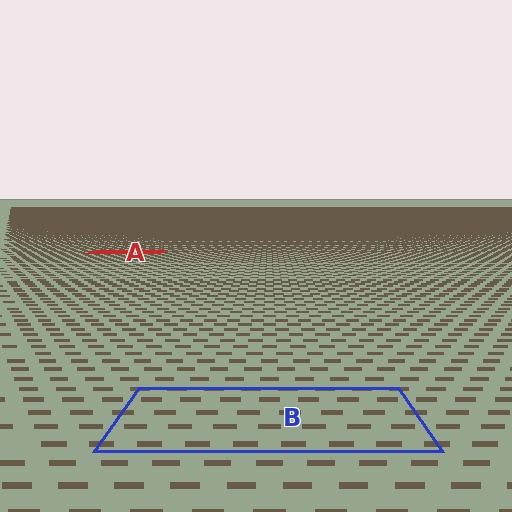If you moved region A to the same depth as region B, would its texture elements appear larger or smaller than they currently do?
They would appear larger. At a closer depth, the same texture elements are projected at a bigger on-screen size.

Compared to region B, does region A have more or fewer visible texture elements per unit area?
Region A has more texture elements per unit area — they are packed more densely because it is farther away.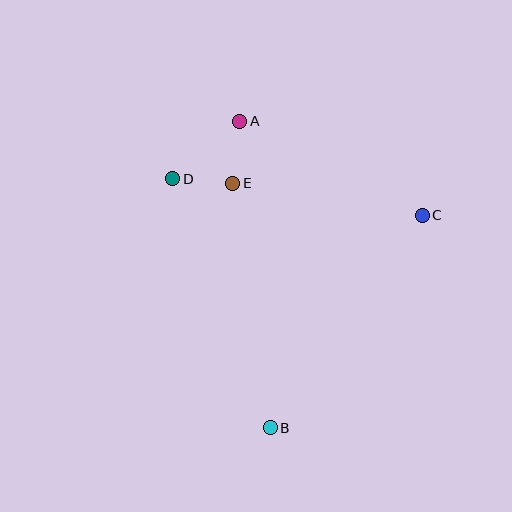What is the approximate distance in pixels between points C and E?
The distance between C and E is approximately 192 pixels.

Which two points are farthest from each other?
Points A and B are farthest from each other.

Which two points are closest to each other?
Points D and E are closest to each other.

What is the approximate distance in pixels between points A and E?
The distance between A and E is approximately 63 pixels.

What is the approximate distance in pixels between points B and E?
The distance between B and E is approximately 247 pixels.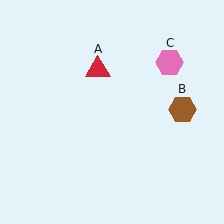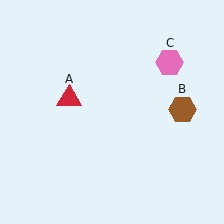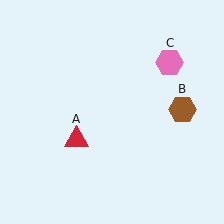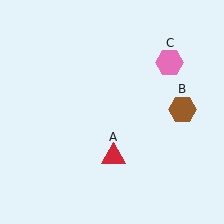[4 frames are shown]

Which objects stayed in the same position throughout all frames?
Brown hexagon (object B) and pink hexagon (object C) remained stationary.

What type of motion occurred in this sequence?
The red triangle (object A) rotated counterclockwise around the center of the scene.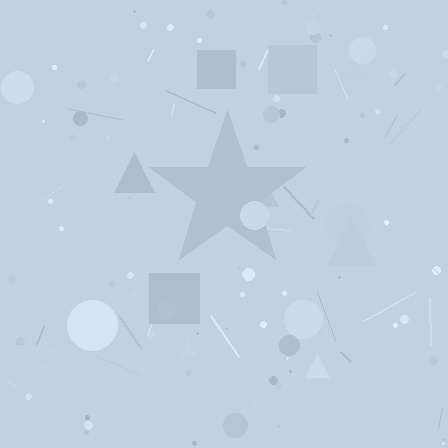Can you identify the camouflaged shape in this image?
The camouflaged shape is a star.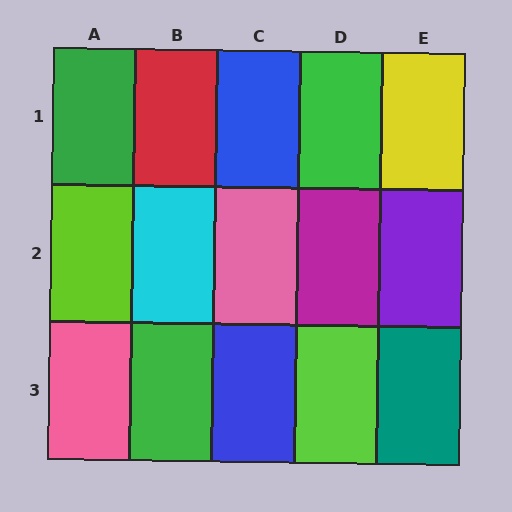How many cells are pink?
2 cells are pink.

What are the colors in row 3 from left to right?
Pink, green, blue, lime, teal.